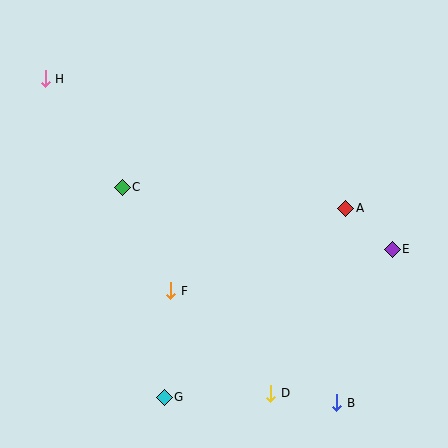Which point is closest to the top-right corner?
Point A is closest to the top-right corner.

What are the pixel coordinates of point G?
Point G is at (164, 397).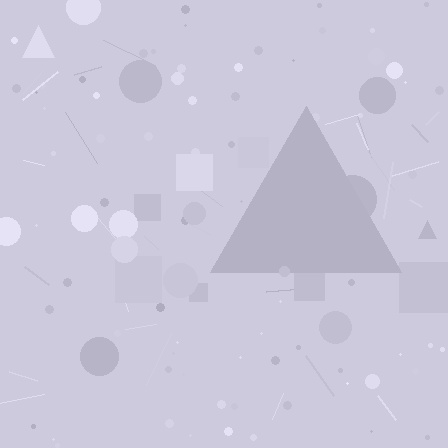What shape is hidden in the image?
A triangle is hidden in the image.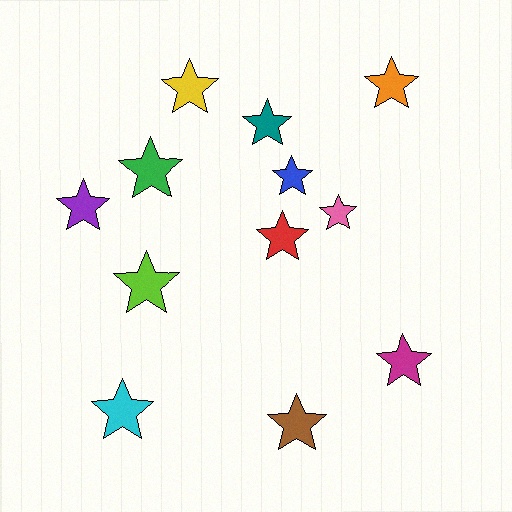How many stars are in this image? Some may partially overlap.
There are 12 stars.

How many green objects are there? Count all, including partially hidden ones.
There is 1 green object.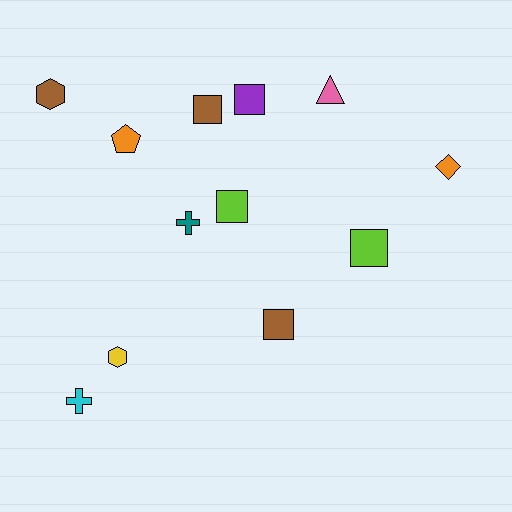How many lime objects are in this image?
There are 2 lime objects.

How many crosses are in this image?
There are 2 crosses.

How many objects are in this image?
There are 12 objects.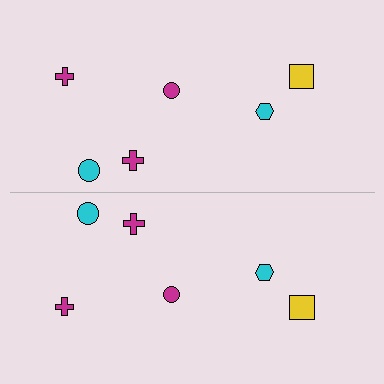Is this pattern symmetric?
Yes, this pattern has bilateral (reflection) symmetry.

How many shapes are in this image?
There are 12 shapes in this image.